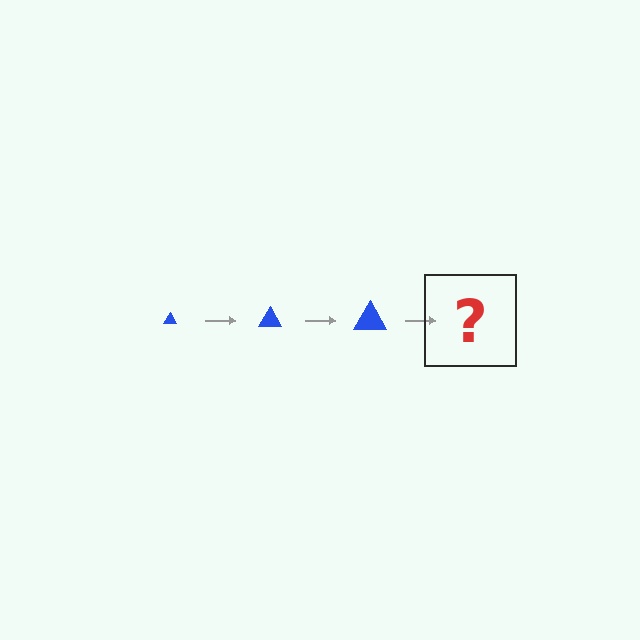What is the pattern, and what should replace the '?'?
The pattern is that the triangle gets progressively larger each step. The '?' should be a blue triangle, larger than the previous one.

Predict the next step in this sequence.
The next step is a blue triangle, larger than the previous one.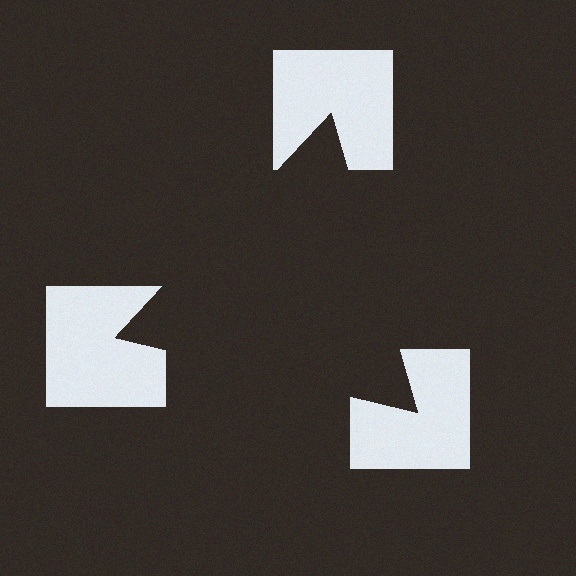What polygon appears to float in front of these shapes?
An illusory triangle — its edges are inferred from the aligned wedge cuts in the notched squares, not physically drawn.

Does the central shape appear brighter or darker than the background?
It typically appears slightly darker than the background, even though no actual brightness change is drawn.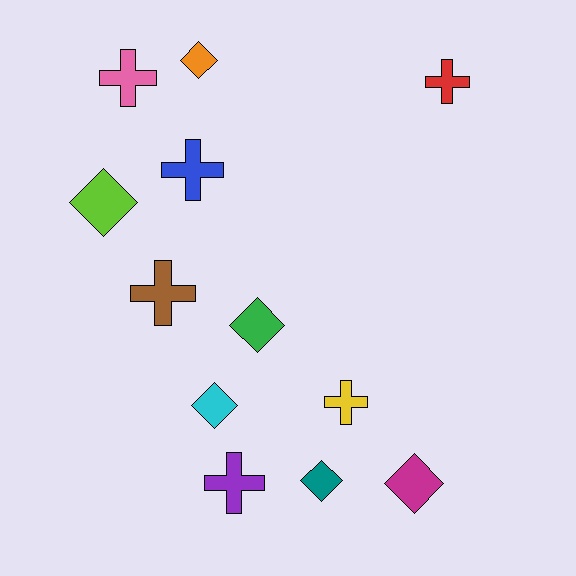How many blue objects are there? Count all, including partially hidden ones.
There is 1 blue object.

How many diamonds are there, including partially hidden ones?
There are 6 diamonds.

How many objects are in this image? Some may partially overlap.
There are 12 objects.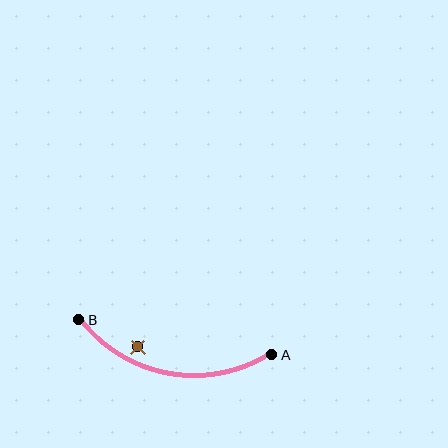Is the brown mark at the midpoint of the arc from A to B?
No — the brown mark does not lie on the arc at all. It sits slightly inside the curve.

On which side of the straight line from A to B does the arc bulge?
The arc bulges below the straight line connecting A and B.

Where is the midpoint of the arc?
The arc midpoint is the point on the curve farthest from the straight line joining A and B. It sits below that line.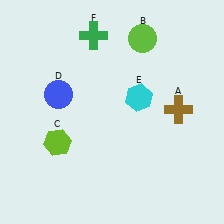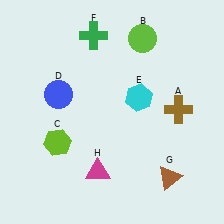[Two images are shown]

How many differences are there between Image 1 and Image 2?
There are 2 differences between the two images.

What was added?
A brown triangle (G), a magenta triangle (H) were added in Image 2.